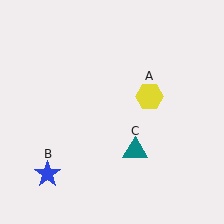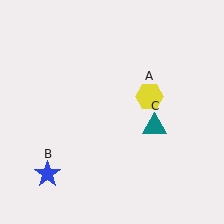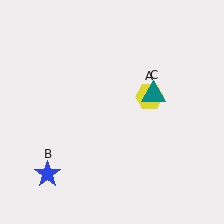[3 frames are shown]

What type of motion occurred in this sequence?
The teal triangle (object C) rotated counterclockwise around the center of the scene.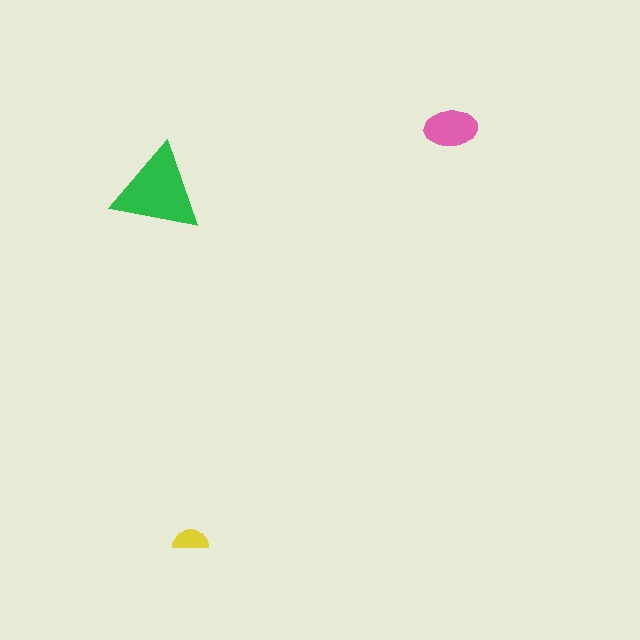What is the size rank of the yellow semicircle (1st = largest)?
3rd.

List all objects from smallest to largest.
The yellow semicircle, the pink ellipse, the green triangle.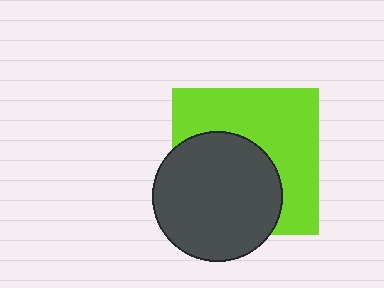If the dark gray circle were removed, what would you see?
You would see the complete lime square.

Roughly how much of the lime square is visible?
About half of it is visible (roughly 53%).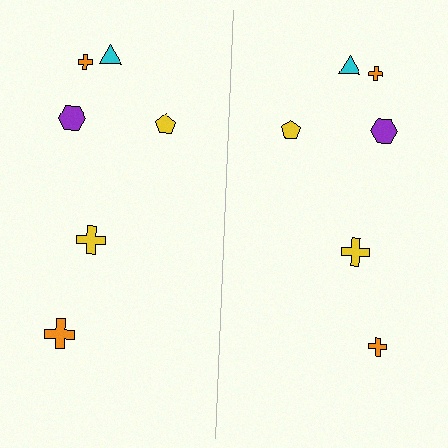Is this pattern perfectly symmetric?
No, the pattern is not perfectly symmetric. The orange cross on the right side has a different size than its mirror counterpart.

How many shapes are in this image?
There are 12 shapes in this image.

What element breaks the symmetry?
The orange cross on the right side has a different size than its mirror counterpart.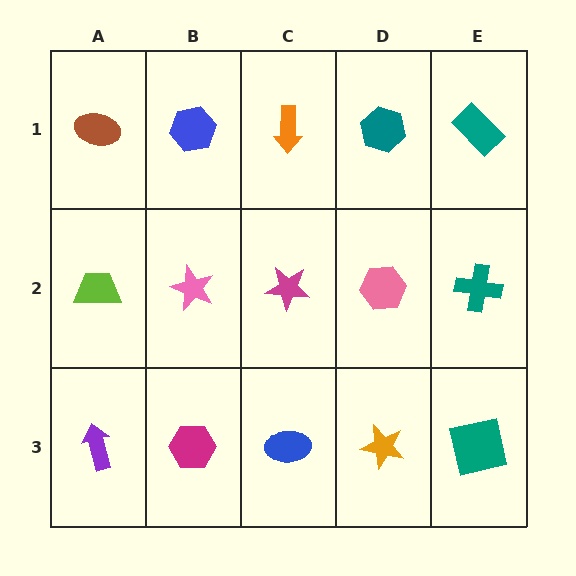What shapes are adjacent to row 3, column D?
A pink hexagon (row 2, column D), a blue ellipse (row 3, column C), a teal square (row 3, column E).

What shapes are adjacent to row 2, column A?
A brown ellipse (row 1, column A), a purple arrow (row 3, column A), a pink star (row 2, column B).